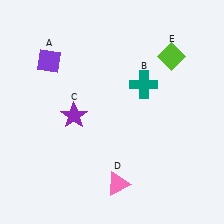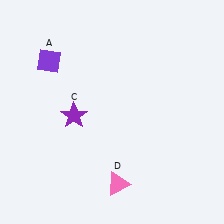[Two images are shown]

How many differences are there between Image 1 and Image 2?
There are 2 differences between the two images.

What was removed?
The teal cross (B), the lime diamond (E) were removed in Image 2.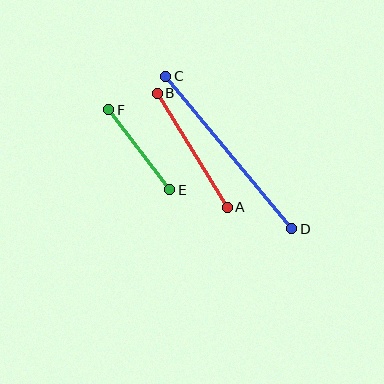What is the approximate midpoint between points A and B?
The midpoint is at approximately (192, 150) pixels.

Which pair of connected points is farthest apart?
Points C and D are farthest apart.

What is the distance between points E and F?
The distance is approximately 100 pixels.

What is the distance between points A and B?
The distance is approximately 134 pixels.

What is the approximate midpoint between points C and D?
The midpoint is at approximately (229, 153) pixels.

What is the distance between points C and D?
The distance is approximately 198 pixels.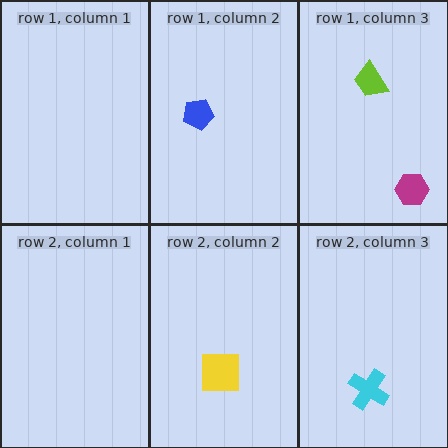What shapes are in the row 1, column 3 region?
The magenta hexagon, the lime trapezoid.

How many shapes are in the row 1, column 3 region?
2.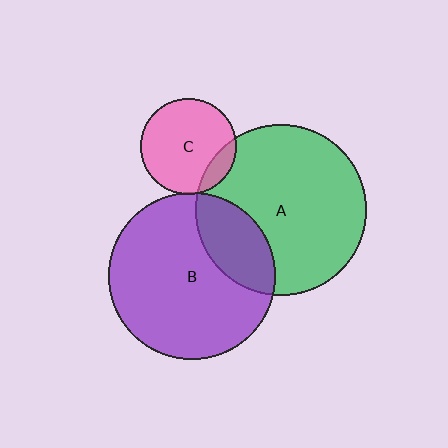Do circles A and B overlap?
Yes.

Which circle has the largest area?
Circle A (green).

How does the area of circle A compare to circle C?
Approximately 3.2 times.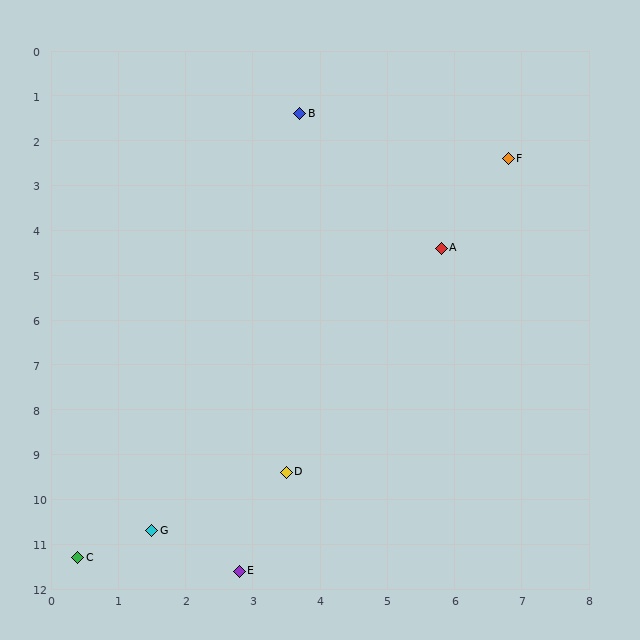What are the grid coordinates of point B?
Point B is at approximately (3.7, 1.4).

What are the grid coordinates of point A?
Point A is at approximately (5.8, 4.4).